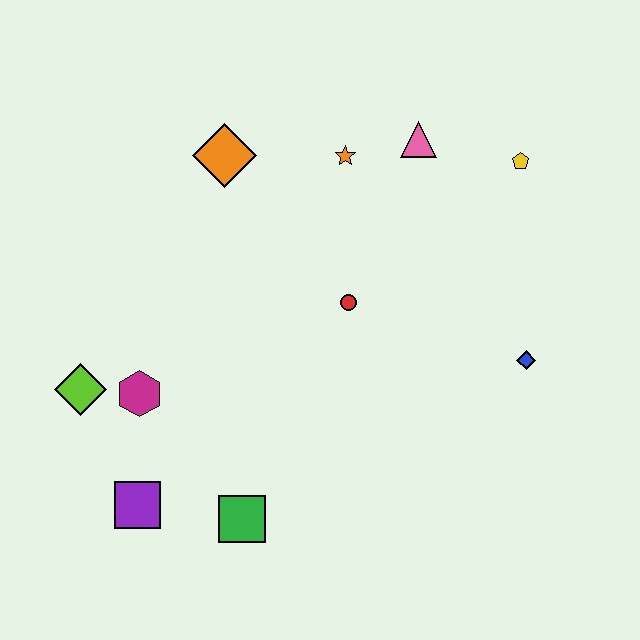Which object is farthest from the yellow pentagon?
The purple square is farthest from the yellow pentagon.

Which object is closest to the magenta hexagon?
The lime diamond is closest to the magenta hexagon.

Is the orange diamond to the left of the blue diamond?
Yes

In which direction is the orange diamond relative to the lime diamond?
The orange diamond is above the lime diamond.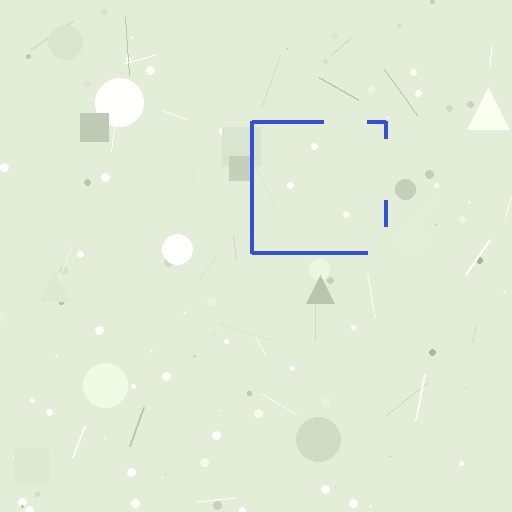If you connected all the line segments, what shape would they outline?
They would outline a square.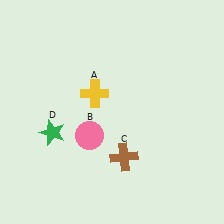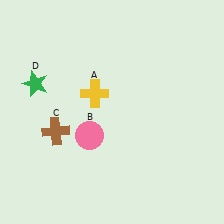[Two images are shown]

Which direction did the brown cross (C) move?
The brown cross (C) moved left.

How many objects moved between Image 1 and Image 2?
2 objects moved between the two images.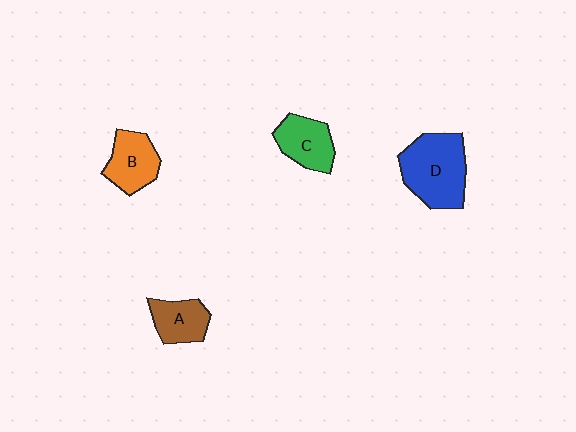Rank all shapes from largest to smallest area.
From largest to smallest: D (blue), B (orange), C (green), A (brown).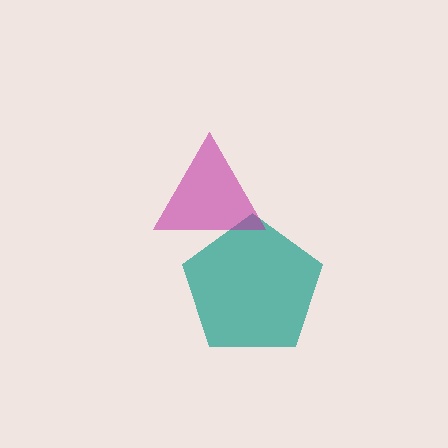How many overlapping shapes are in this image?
There are 2 overlapping shapes in the image.